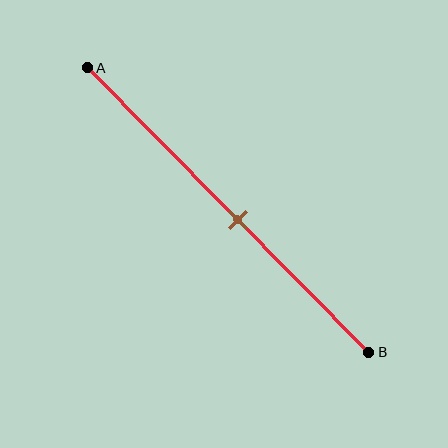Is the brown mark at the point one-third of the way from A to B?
No, the mark is at about 55% from A, not at the 33% one-third point.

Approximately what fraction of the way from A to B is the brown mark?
The brown mark is approximately 55% of the way from A to B.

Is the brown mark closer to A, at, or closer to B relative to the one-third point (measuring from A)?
The brown mark is closer to point B than the one-third point of segment AB.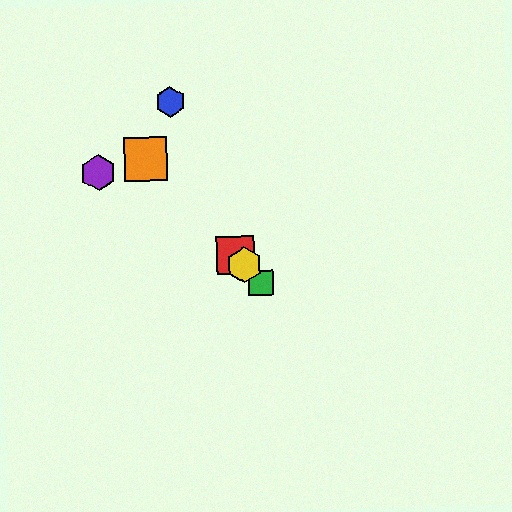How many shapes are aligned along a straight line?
4 shapes (the red square, the green square, the yellow hexagon, the orange square) are aligned along a straight line.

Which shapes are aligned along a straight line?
The red square, the green square, the yellow hexagon, the orange square are aligned along a straight line.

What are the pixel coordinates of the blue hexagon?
The blue hexagon is at (170, 102).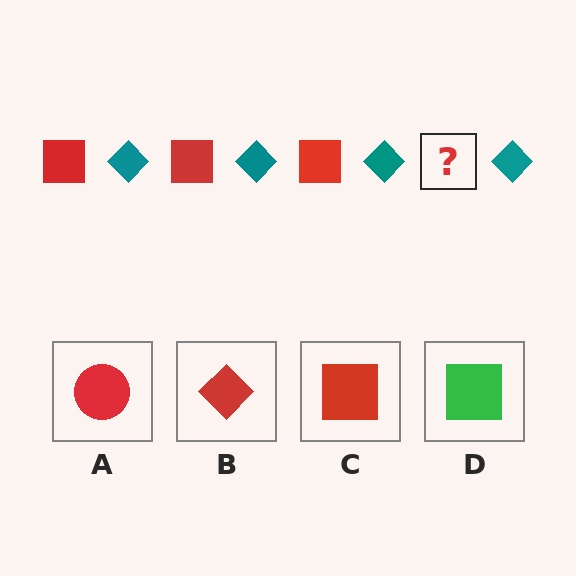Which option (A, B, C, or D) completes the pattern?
C.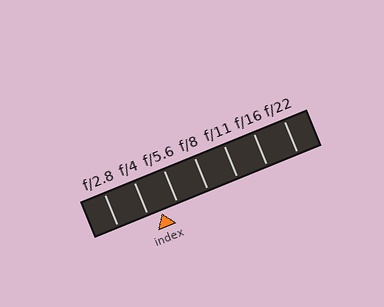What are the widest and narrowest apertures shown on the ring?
The widest aperture shown is f/2.8 and the narrowest is f/22.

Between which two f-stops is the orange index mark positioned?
The index mark is between f/4 and f/5.6.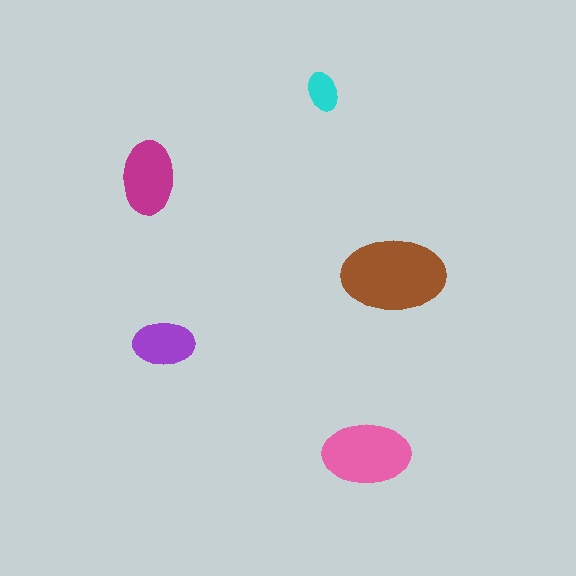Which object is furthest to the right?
The brown ellipse is rightmost.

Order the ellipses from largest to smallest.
the brown one, the pink one, the magenta one, the purple one, the cyan one.